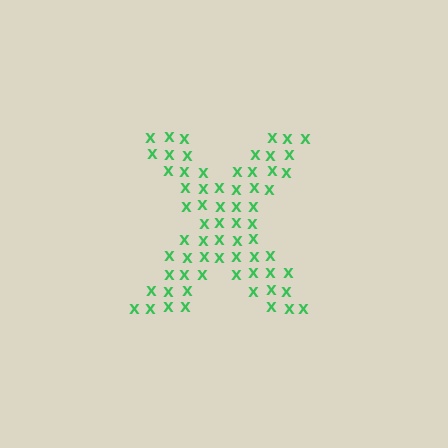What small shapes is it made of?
It is made of small letter X's.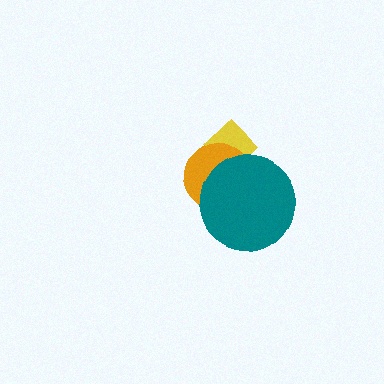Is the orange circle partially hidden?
Yes, it is partially covered by another shape.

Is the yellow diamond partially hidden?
Yes, it is partially covered by another shape.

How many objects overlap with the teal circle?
2 objects overlap with the teal circle.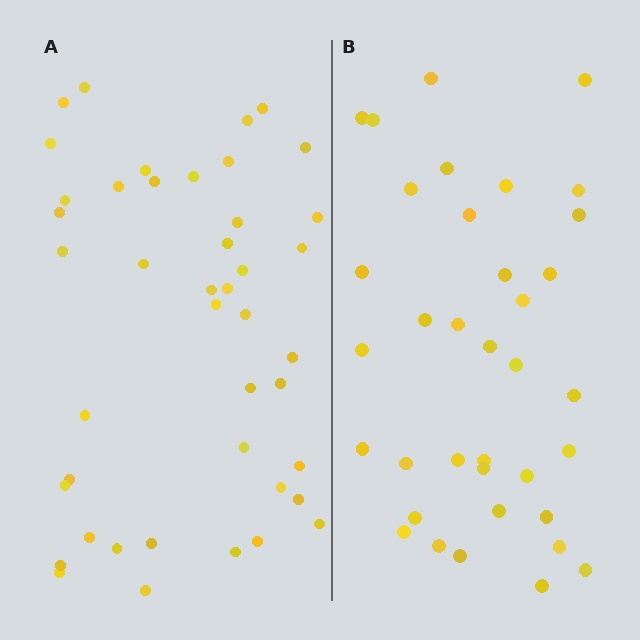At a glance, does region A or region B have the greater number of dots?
Region A (the left region) has more dots.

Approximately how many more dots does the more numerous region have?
Region A has roughly 8 or so more dots than region B.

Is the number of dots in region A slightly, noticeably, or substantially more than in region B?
Region A has only slightly more — the two regions are fairly close. The ratio is roughly 1.2 to 1.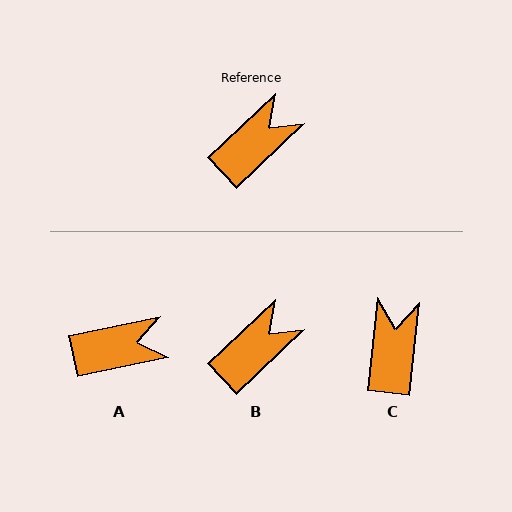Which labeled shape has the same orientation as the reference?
B.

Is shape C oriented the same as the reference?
No, it is off by about 40 degrees.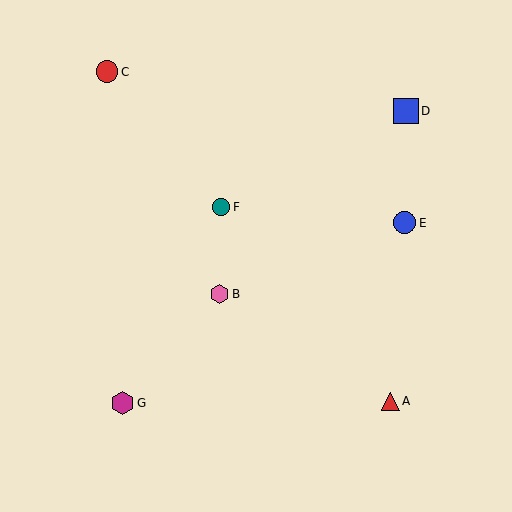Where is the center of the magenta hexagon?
The center of the magenta hexagon is at (122, 403).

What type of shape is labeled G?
Shape G is a magenta hexagon.